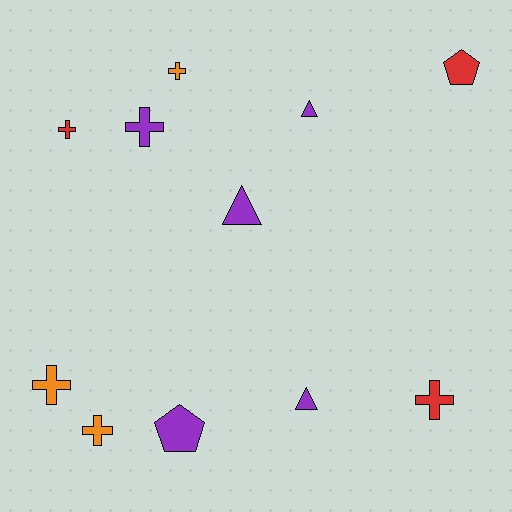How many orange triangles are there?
There are no orange triangles.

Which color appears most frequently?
Purple, with 5 objects.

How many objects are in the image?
There are 11 objects.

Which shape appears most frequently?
Cross, with 6 objects.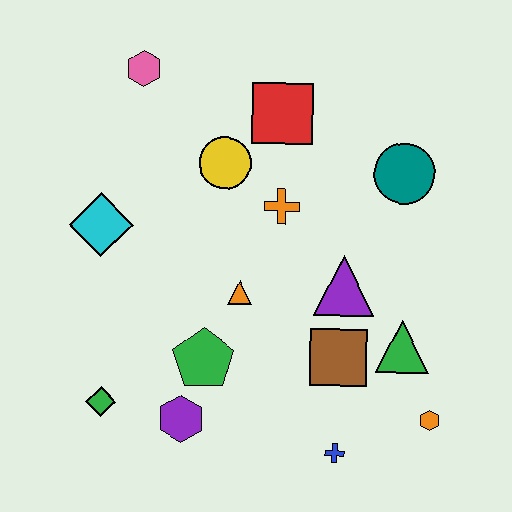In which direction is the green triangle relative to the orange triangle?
The green triangle is to the right of the orange triangle.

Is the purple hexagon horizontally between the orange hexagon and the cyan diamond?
Yes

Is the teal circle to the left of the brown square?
No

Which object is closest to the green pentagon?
The purple hexagon is closest to the green pentagon.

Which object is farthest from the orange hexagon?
The pink hexagon is farthest from the orange hexagon.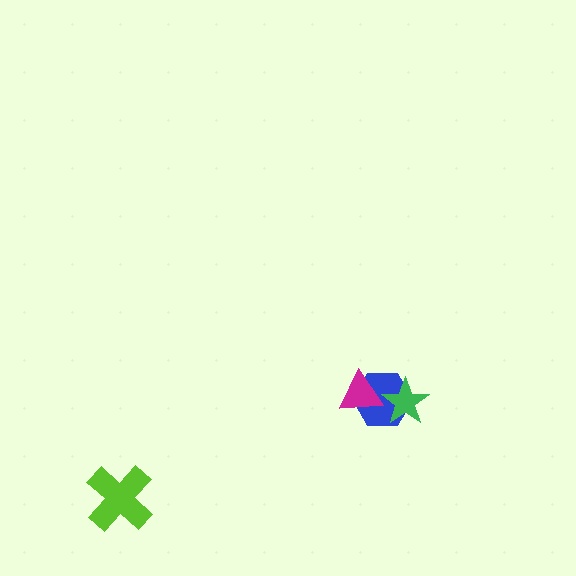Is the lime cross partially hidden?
No, no other shape covers it.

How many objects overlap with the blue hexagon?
2 objects overlap with the blue hexagon.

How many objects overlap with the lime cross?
0 objects overlap with the lime cross.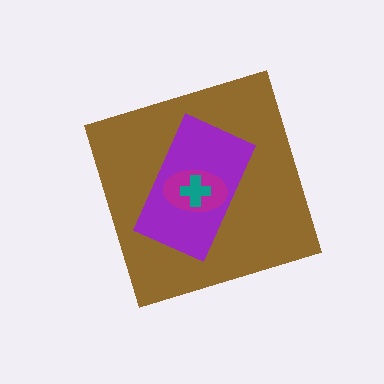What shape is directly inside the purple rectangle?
The magenta ellipse.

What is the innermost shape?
The teal cross.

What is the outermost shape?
The brown diamond.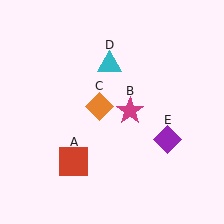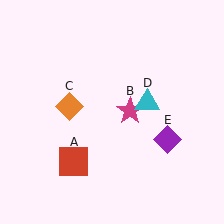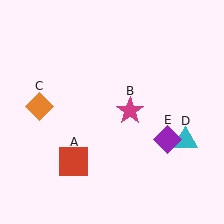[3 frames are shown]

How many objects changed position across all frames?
2 objects changed position: orange diamond (object C), cyan triangle (object D).